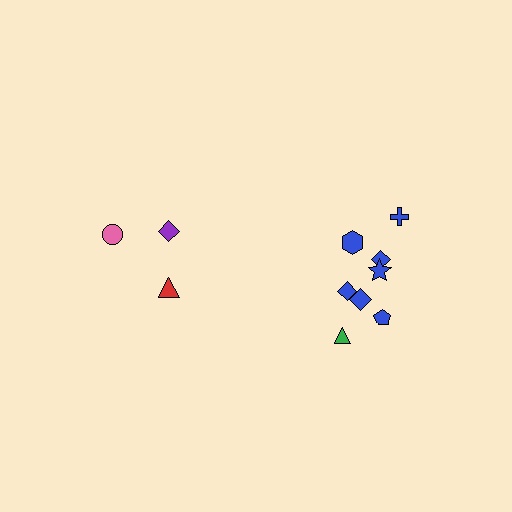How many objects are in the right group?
There are 8 objects.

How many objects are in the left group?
There are 3 objects.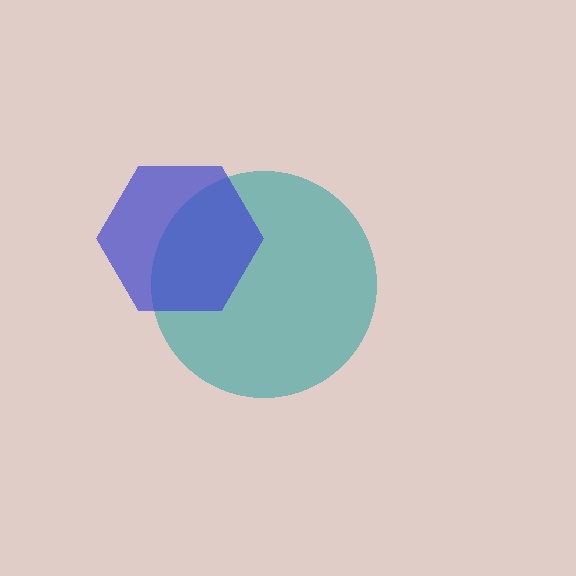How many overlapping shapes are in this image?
There are 2 overlapping shapes in the image.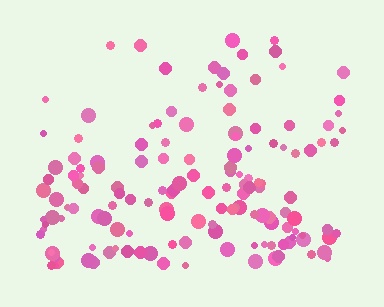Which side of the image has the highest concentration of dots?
The bottom.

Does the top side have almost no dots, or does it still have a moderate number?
Still a moderate number, just noticeably fewer than the bottom.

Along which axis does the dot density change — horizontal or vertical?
Vertical.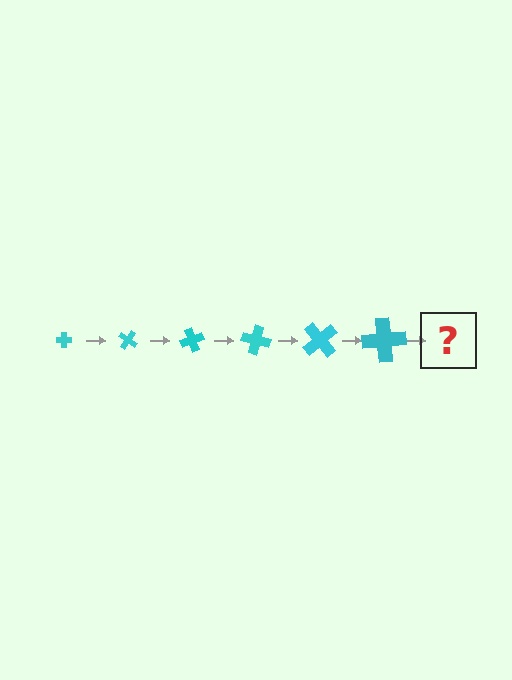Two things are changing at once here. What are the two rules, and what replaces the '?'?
The two rules are that the cross grows larger each step and it rotates 35 degrees each step. The '?' should be a cross, larger than the previous one and rotated 210 degrees from the start.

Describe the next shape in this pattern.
It should be a cross, larger than the previous one and rotated 210 degrees from the start.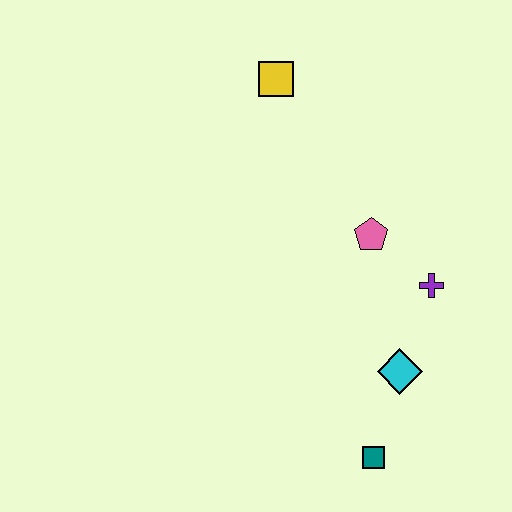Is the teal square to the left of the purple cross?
Yes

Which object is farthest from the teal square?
The yellow square is farthest from the teal square.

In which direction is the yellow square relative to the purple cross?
The yellow square is above the purple cross.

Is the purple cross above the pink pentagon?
No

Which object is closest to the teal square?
The cyan diamond is closest to the teal square.